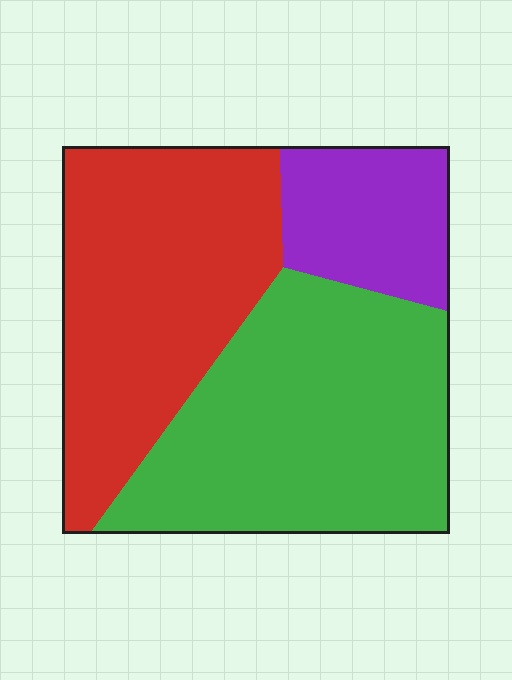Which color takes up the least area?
Purple, at roughly 15%.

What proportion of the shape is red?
Red covers around 40% of the shape.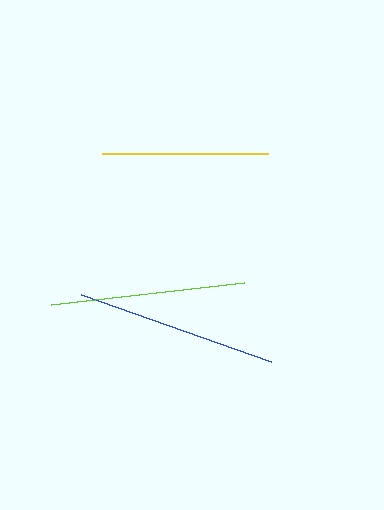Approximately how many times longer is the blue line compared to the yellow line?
The blue line is approximately 1.2 times the length of the yellow line.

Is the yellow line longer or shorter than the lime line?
The lime line is longer than the yellow line.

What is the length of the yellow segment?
The yellow segment is approximately 166 pixels long.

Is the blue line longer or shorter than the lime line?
The blue line is longer than the lime line.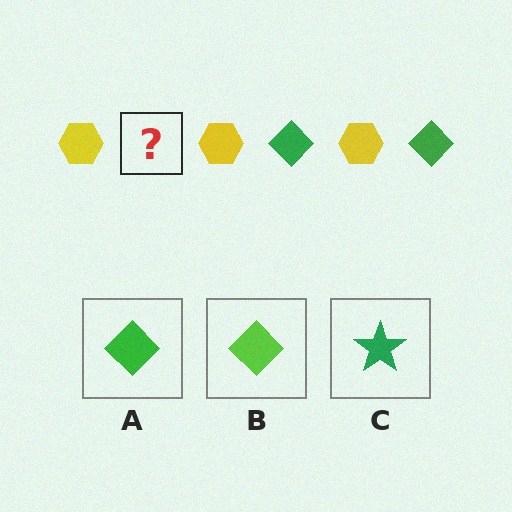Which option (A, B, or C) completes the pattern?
A.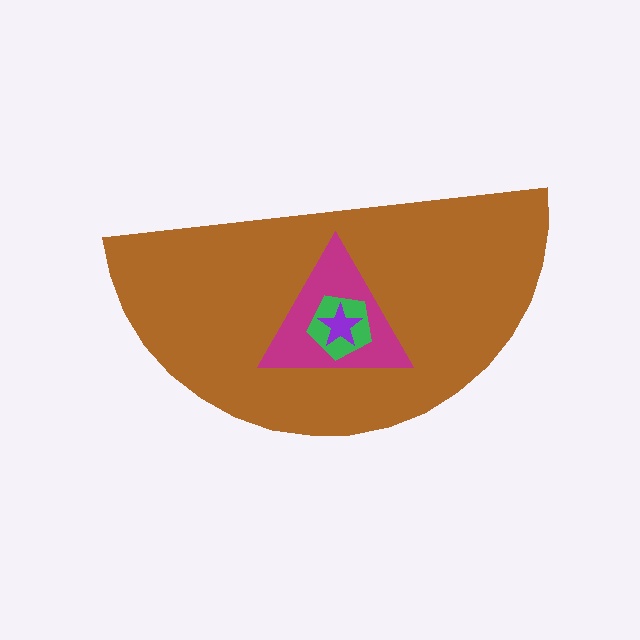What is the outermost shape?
The brown semicircle.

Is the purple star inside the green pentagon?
Yes.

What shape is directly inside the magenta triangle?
The green pentagon.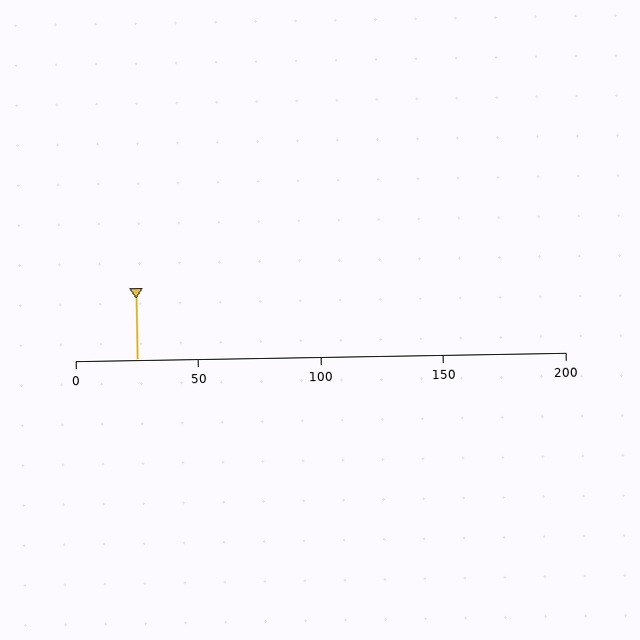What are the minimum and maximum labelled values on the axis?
The axis runs from 0 to 200.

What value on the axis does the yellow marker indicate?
The marker indicates approximately 25.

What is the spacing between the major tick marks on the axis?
The major ticks are spaced 50 apart.